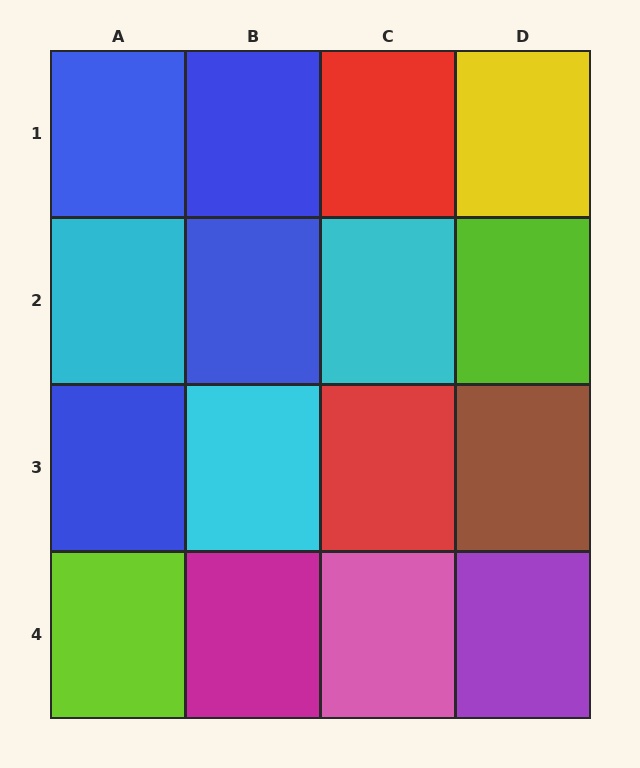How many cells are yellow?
1 cell is yellow.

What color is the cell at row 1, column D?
Yellow.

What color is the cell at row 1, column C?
Red.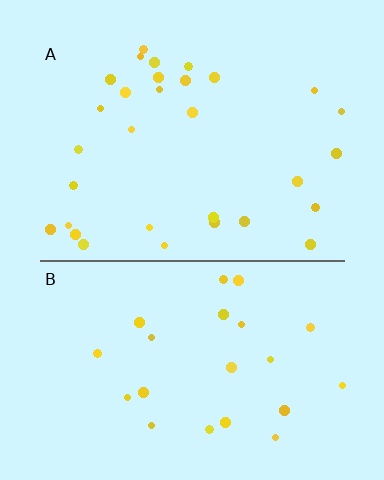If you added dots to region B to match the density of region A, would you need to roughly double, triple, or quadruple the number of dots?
Approximately double.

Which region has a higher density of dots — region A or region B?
A (the top).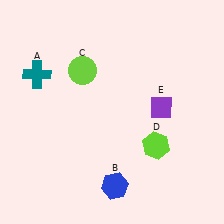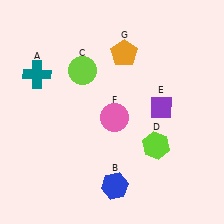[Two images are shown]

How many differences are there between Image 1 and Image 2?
There are 2 differences between the two images.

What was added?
A pink circle (F), an orange pentagon (G) were added in Image 2.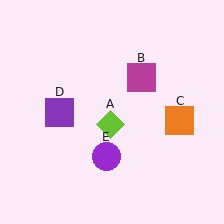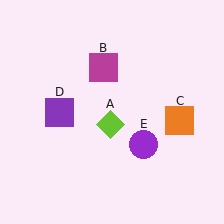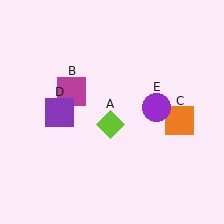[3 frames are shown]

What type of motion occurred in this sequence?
The magenta square (object B), purple circle (object E) rotated counterclockwise around the center of the scene.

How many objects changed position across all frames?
2 objects changed position: magenta square (object B), purple circle (object E).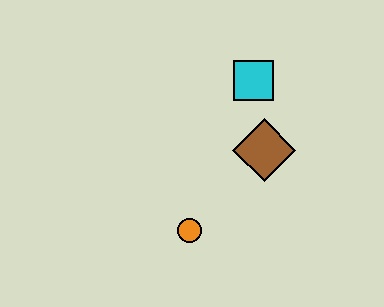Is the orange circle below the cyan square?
Yes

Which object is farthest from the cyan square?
The orange circle is farthest from the cyan square.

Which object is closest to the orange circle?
The brown diamond is closest to the orange circle.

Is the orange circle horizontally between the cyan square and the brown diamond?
No